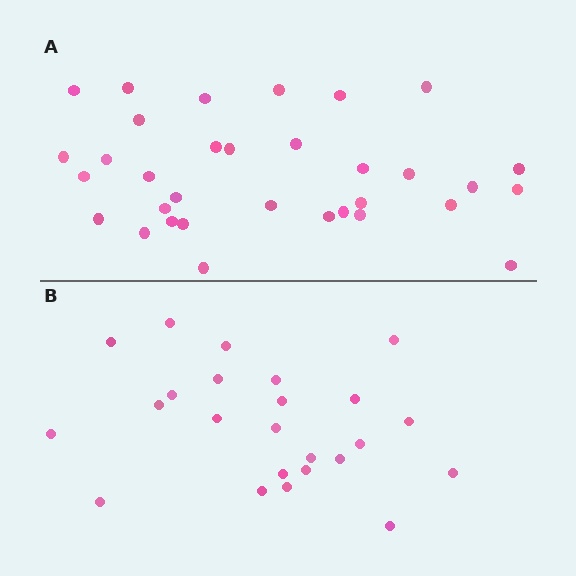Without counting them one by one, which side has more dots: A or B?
Region A (the top region) has more dots.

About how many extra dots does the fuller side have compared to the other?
Region A has roughly 8 or so more dots than region B.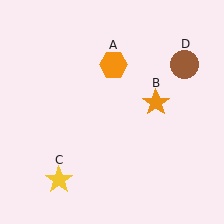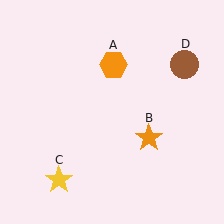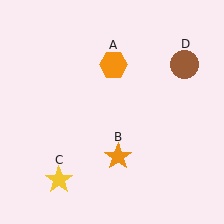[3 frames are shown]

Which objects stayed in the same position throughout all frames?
Orange hexagon (object A) and yellow star (object C) and brown circle (object D) remained stationary.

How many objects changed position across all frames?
1 object changed position: orange star (object B).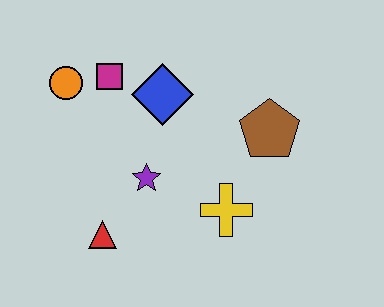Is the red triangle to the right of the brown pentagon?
No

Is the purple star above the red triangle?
Yes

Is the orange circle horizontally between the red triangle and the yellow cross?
No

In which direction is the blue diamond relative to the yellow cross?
The blue diamond is above the yellow cross.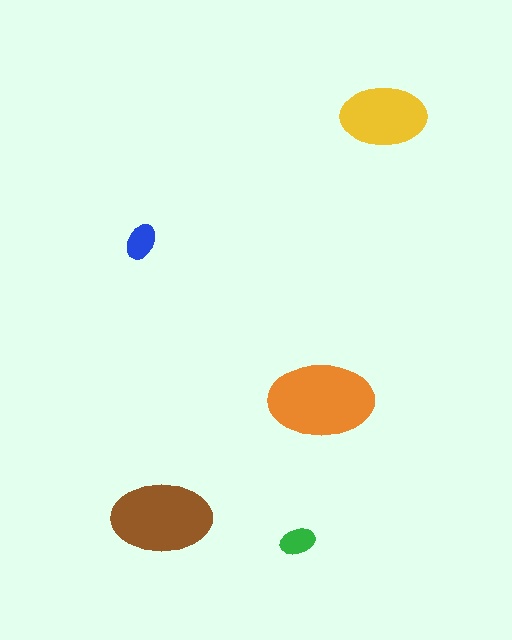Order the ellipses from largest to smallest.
the orange one, the brown one, the yellow one, the blue one, the green one.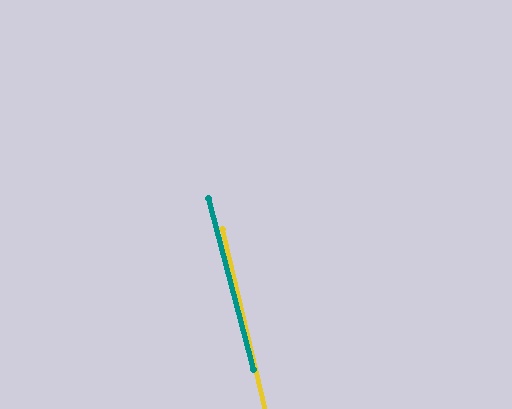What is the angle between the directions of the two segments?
Approximately 1 degree.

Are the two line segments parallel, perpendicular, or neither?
Parallel — their directions differ by only 1.5°.